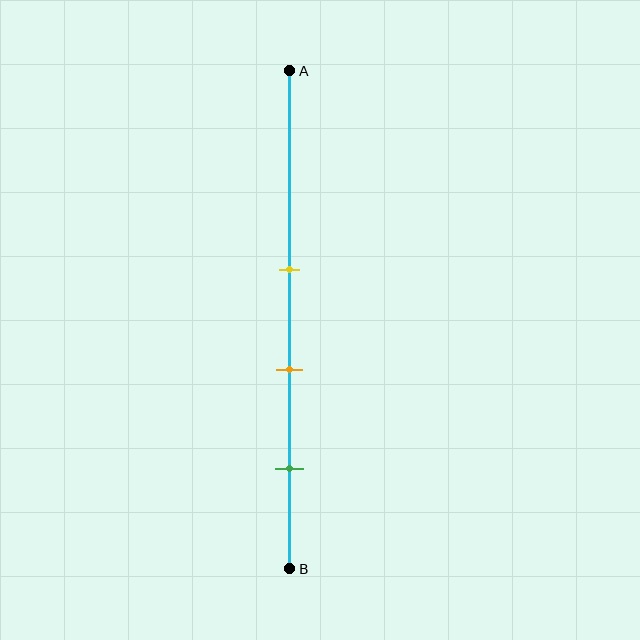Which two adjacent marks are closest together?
The yellow and orange marks are the closest adjacent pair.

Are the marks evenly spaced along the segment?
Yes, the marks are approximately evenly spaced.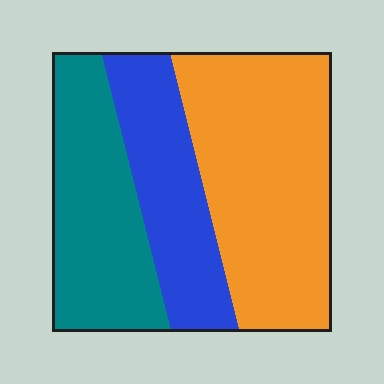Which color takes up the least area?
Blue, at roughly 25%.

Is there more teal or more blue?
Teal.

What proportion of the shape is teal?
Teal covers 30% of the shape.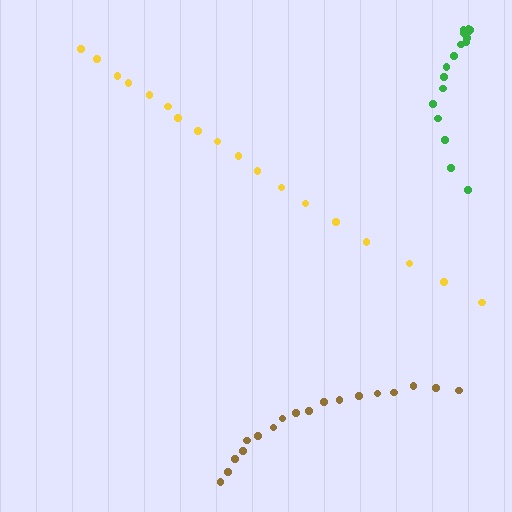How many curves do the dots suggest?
There are 3 distinct paths.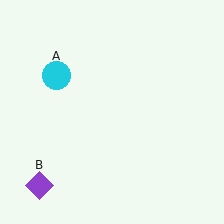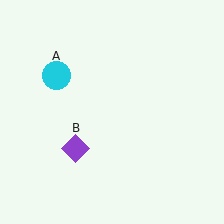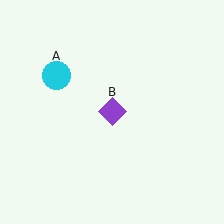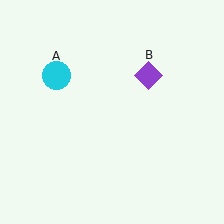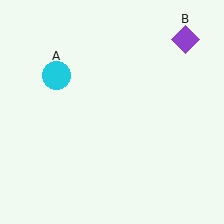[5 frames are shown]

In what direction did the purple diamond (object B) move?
The purple diamond (object B) moved up and to the right.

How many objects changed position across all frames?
1 object changed position: purple diamond (object B).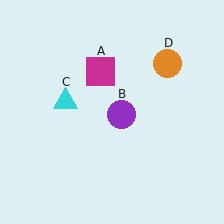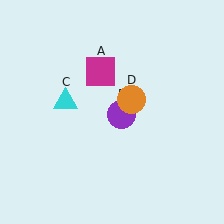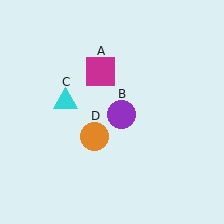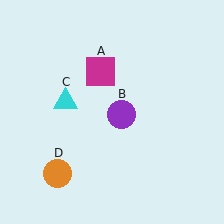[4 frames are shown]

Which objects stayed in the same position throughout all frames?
Magenta square (object A) and purple circle (object B) and cyan triangle (object C) remained stationary.